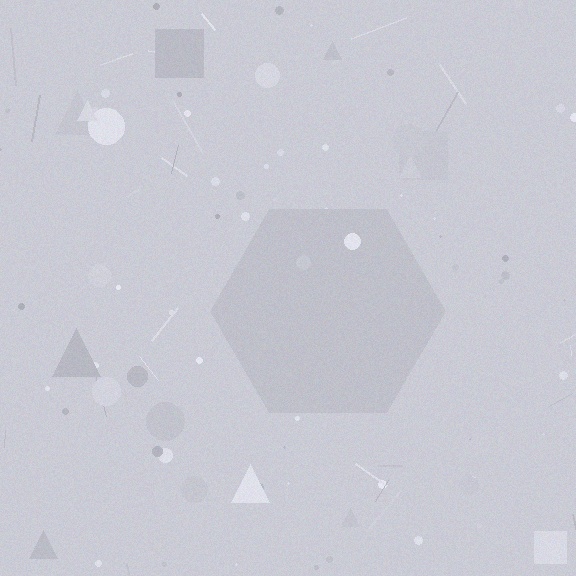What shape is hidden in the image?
A hexagon is hidden in the image.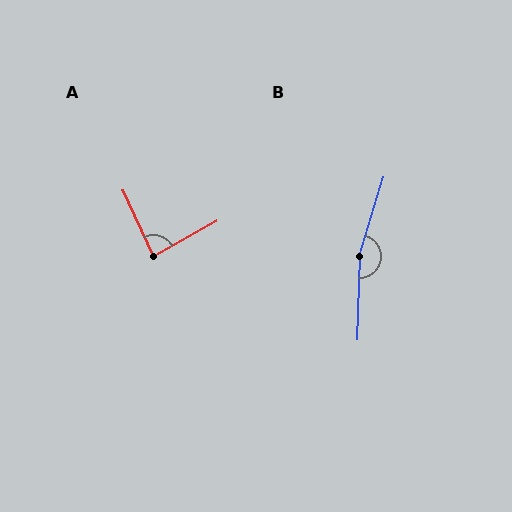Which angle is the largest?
B, at approximately 165 degrees.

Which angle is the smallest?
A, at approximately 86 degrees.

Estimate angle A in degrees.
Approximately 86 degrees.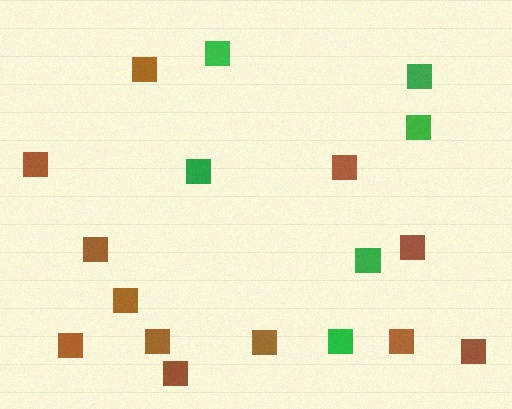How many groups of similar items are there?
There are 2 groups: one group of brown squares (12) and one group of green squares (6).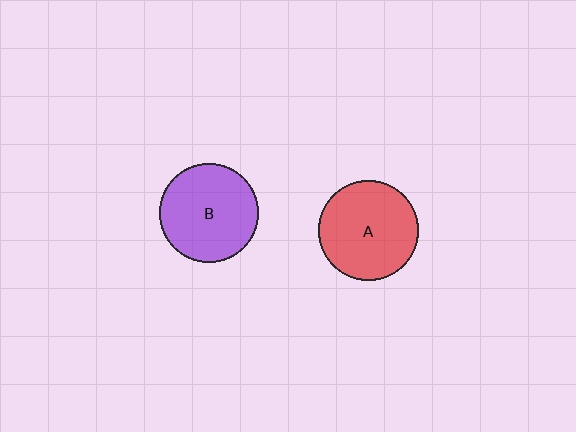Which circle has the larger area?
Circle A (red).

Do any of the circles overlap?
No, none of the circles overlap.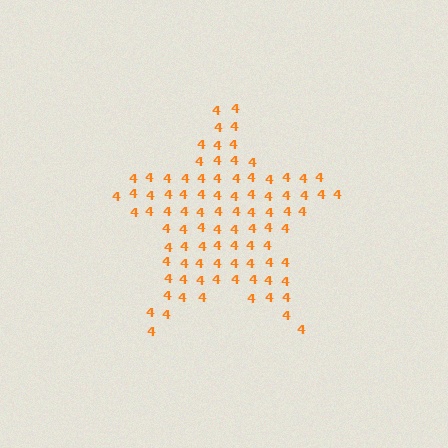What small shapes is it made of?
It is made of small digit 4's.